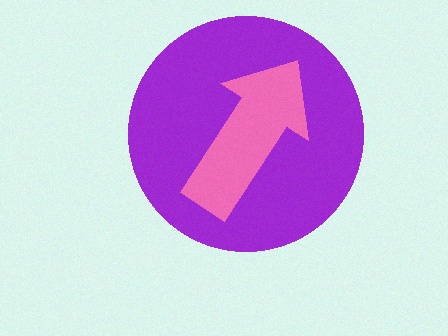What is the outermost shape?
The purple circle.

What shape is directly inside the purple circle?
The pink arrow.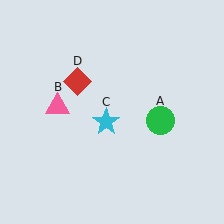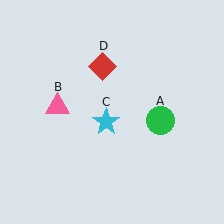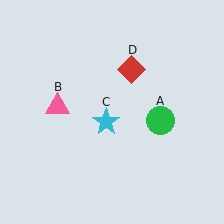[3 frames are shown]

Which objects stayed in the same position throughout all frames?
Green circle (object A) and pink triangle (object B) and cyan star (object C) remained stationary.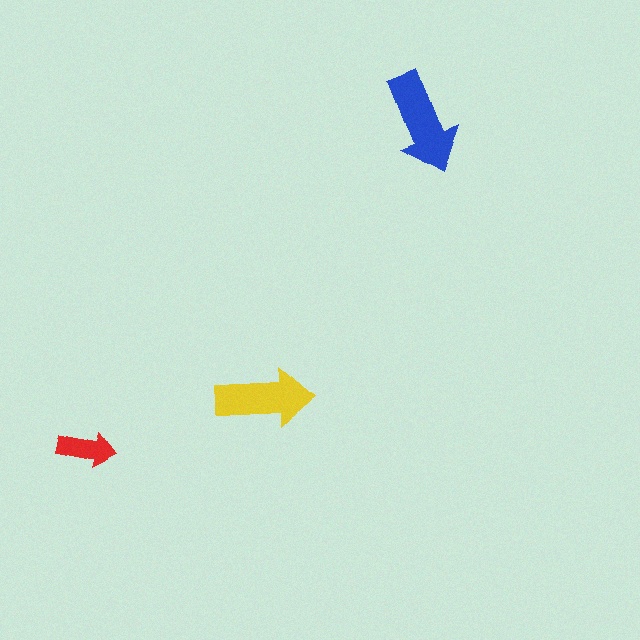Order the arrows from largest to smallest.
the blue one, the yellow one, the red one.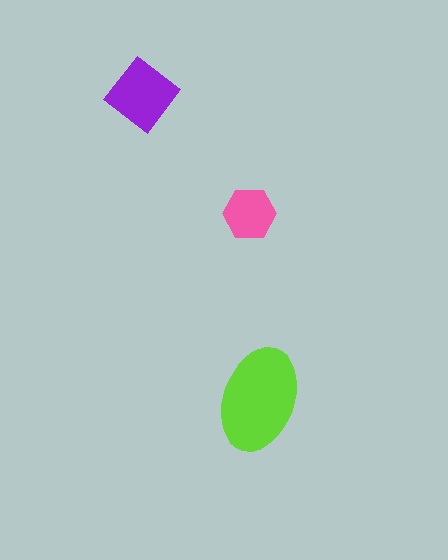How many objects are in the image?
There are 3 objects in the image.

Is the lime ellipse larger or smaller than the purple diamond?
Larger.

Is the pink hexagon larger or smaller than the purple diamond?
Smaller.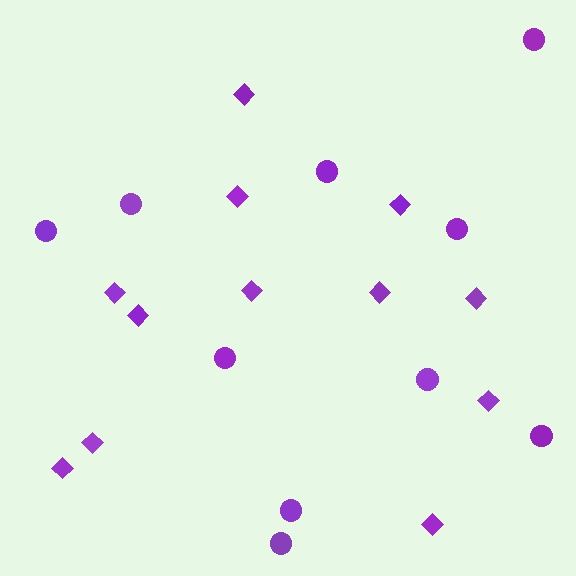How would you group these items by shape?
There are 2 groups: one group of circles (10) and one group of diamonds (12).